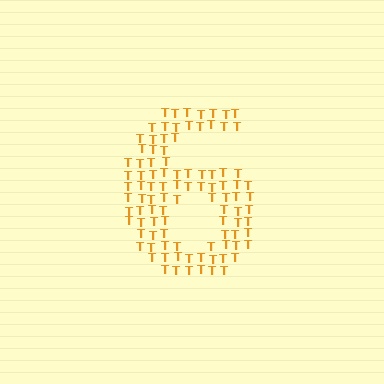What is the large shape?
The large shape is the digit 6.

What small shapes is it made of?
It is made of small letter T's.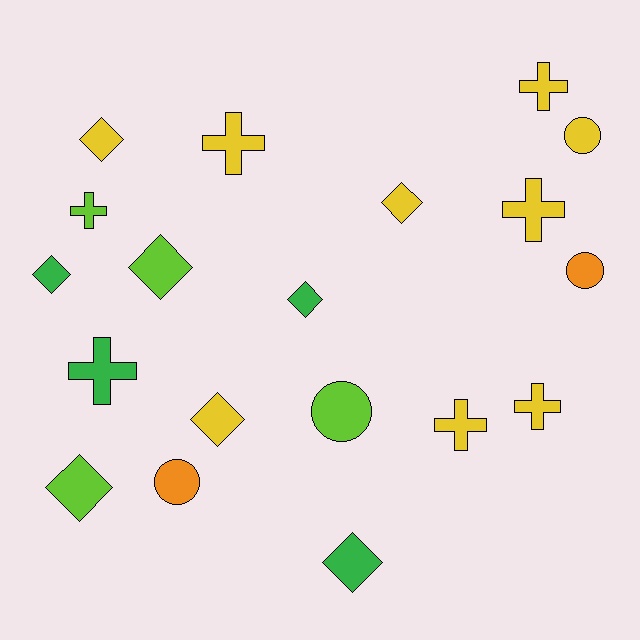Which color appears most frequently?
Yellow, with 9 objects.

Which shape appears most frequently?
Diamond, with 8 objects.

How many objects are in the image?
There are 19 objects.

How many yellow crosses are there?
There are 5 yellow crosses.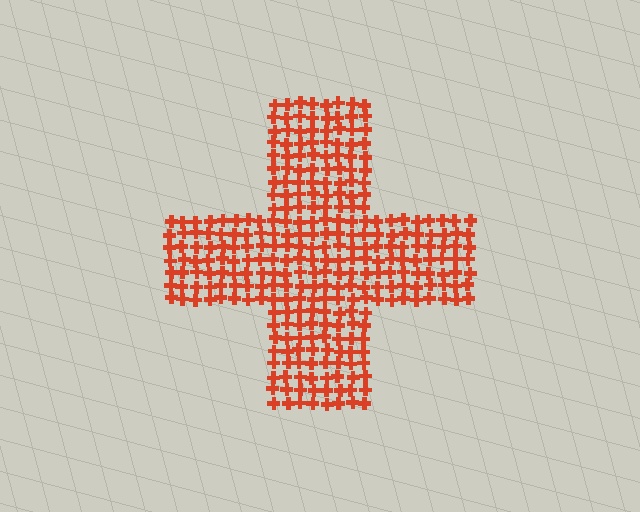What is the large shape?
The large shape is a cross.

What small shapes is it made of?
It is made of small crosses.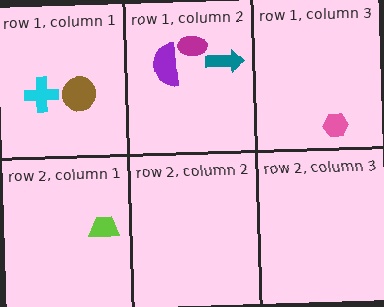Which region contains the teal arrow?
The row 1, column 2 region.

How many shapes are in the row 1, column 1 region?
2.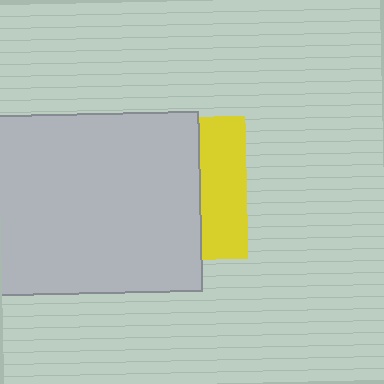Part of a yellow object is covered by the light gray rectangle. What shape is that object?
It is a square.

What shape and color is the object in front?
The object in front is a light gray rectangle.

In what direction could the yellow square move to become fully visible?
The yellow square could move right. That would shift it out from behind the light gray rectangle entirely.